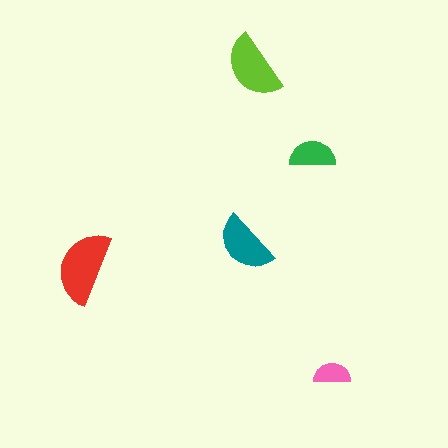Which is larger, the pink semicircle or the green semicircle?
The green one.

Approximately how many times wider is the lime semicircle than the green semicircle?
About 1.5 times wider.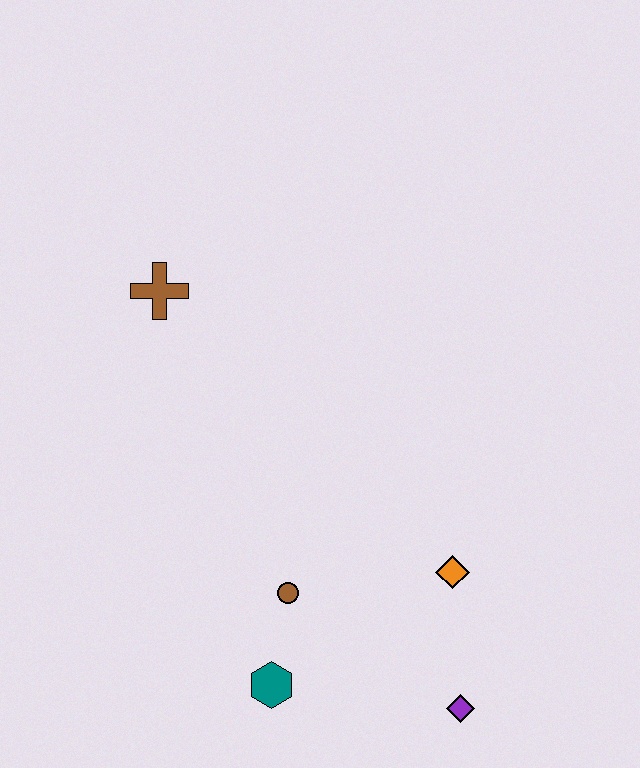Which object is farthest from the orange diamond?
The brown cross is farthest from the orange diamond.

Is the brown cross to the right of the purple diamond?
No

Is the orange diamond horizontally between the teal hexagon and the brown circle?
No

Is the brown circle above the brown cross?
No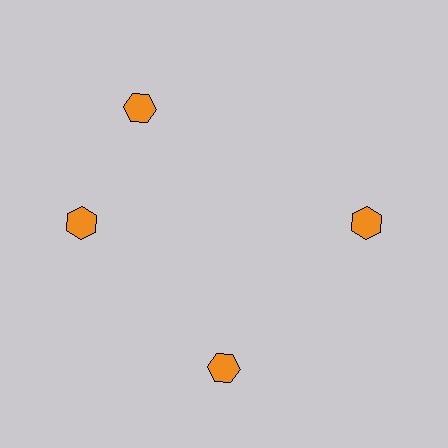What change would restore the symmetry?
The symmetry would be restored by rotating it back into even spacing with its neighbors so that all 4 hexagons sit at equal angles and equal distance from the center.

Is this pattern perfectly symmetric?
No. The 4 orange hexagons are arranged in a ring, but one element near the 12 o'clock position is rotated out of alignment along the ring, breaking the 4-fold rotational symmetry.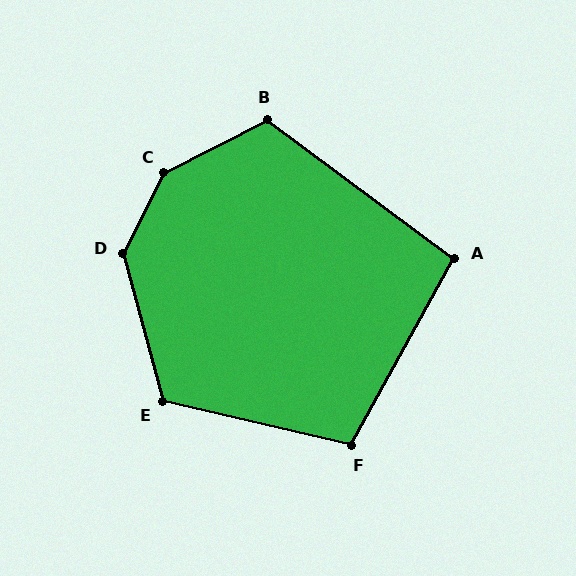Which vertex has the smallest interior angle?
A, at approximately 97 degrees.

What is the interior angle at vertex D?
Approximately 138 degrees (obtuse).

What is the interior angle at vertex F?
Approximately 106 degrees (obtuse).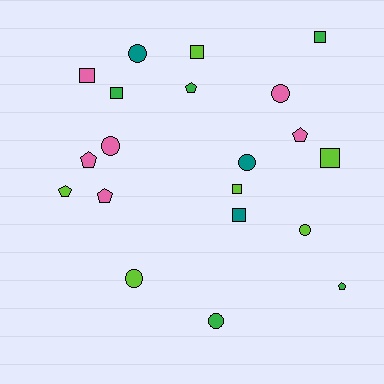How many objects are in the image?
There are 20 objects.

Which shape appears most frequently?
Circle, with 7 objects.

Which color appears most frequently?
Lime, with 6 objects.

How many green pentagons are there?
There are 2 green pentagons.